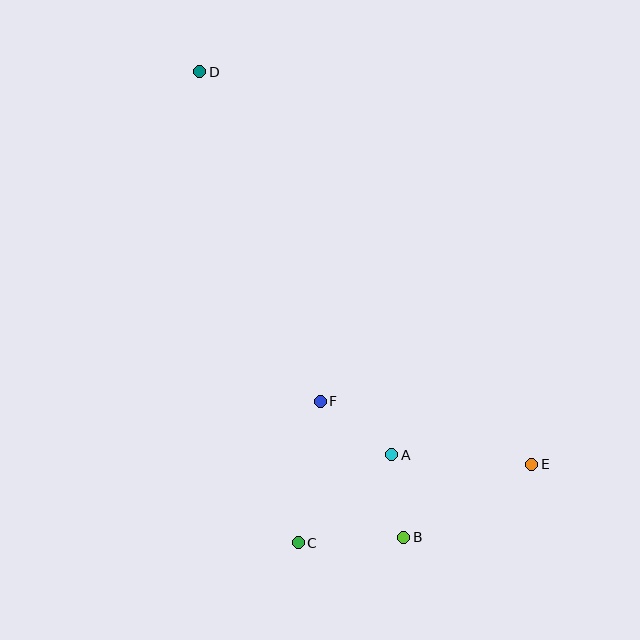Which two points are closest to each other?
Points A and B are closest to each other.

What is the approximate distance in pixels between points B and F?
The distance between B and F is approximately 160 pixels.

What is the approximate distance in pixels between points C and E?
The distance between C and E is approximately 247 pixels.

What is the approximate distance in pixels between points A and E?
The distance between A and E is approximately 141 pixels.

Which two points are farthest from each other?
Points D and E are farthest from each other.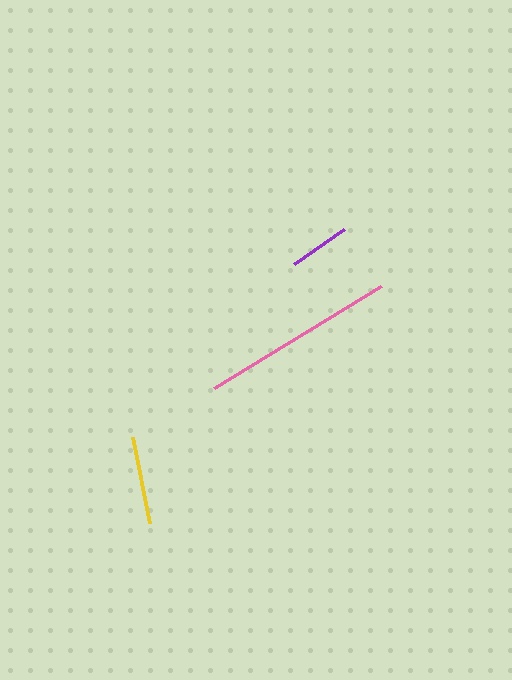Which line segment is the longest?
The pink line is the longest at approximately 196 pixels.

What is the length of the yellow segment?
The yellow segment is approximately 88 pixels long.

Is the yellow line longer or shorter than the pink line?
The pink line is longer than the yellow line.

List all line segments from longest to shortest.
From longest to shortest: pink, yellow, purple.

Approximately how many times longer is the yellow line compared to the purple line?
The yellow line is approximately 1.4 times the length of the purple line.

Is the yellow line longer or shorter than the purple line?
The yellow line is longer than the purple line.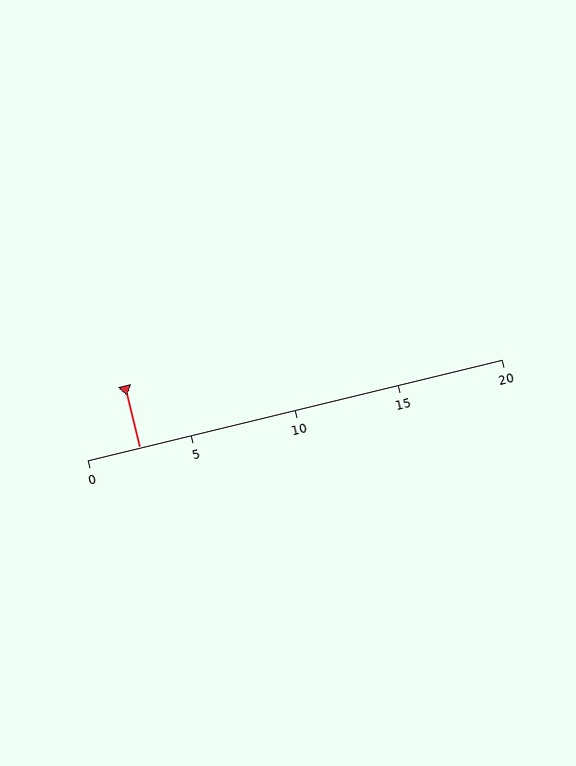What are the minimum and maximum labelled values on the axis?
The axis runs from 0 to 20.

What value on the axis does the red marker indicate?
The marker indicates approximately 2.5.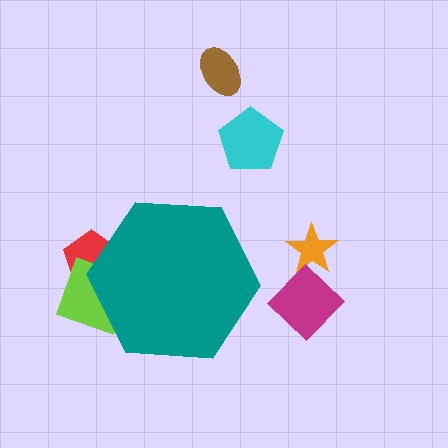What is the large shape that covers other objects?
A teal hexagon.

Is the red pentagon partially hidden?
Yes, the red pentagon is partially hidden behind the teal hexagon.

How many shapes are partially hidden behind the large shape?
2 shapes are partially hidden.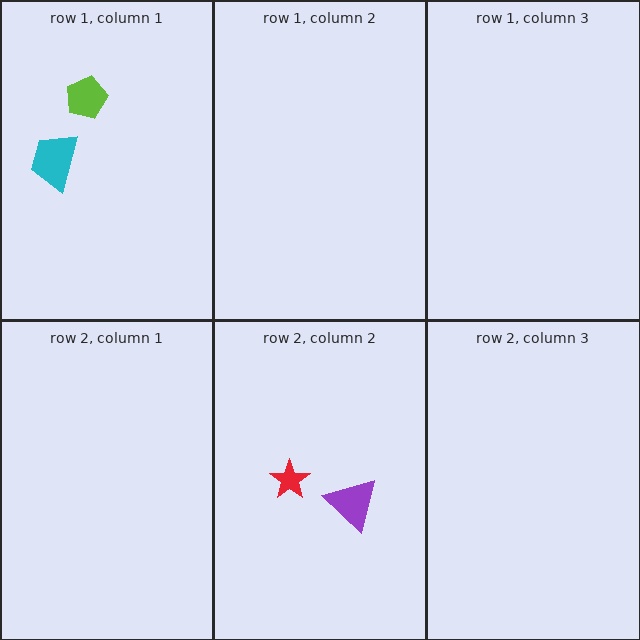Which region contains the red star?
The row 2, column 2 region.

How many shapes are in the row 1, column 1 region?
2.